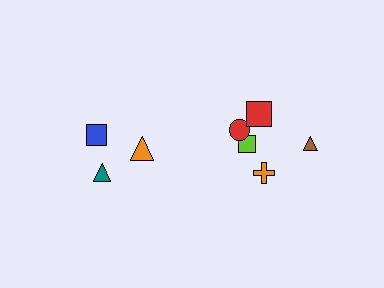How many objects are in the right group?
There are 6 objects.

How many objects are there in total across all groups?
There are 9 objects.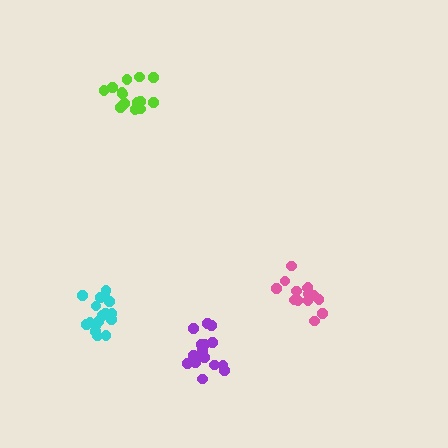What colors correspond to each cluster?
The clusters are colored: cyan, lime, pink, purple.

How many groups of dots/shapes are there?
There are 4 groups.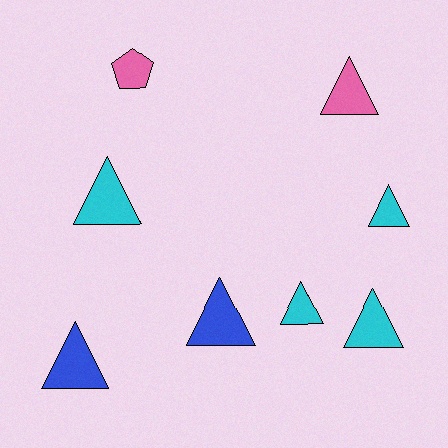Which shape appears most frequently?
Triangle, with 7 objects.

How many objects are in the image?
There are 8 objects.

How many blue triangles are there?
There are 2 blue triangles.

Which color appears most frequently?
Cyan, with 4 objects.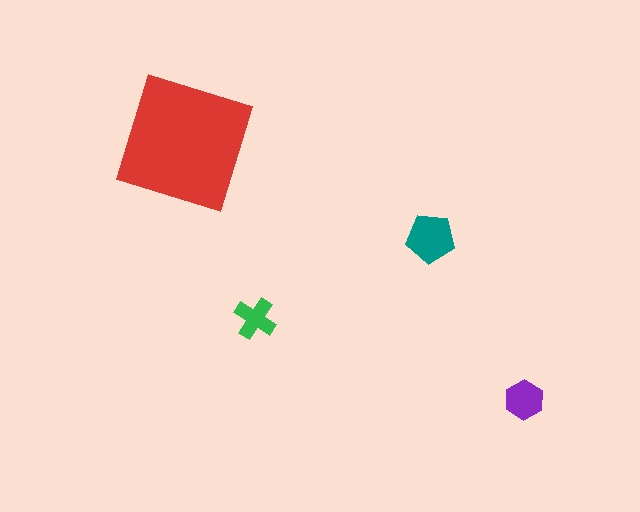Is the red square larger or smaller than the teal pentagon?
Larger.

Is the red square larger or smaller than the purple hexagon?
Larger.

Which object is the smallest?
The green cross.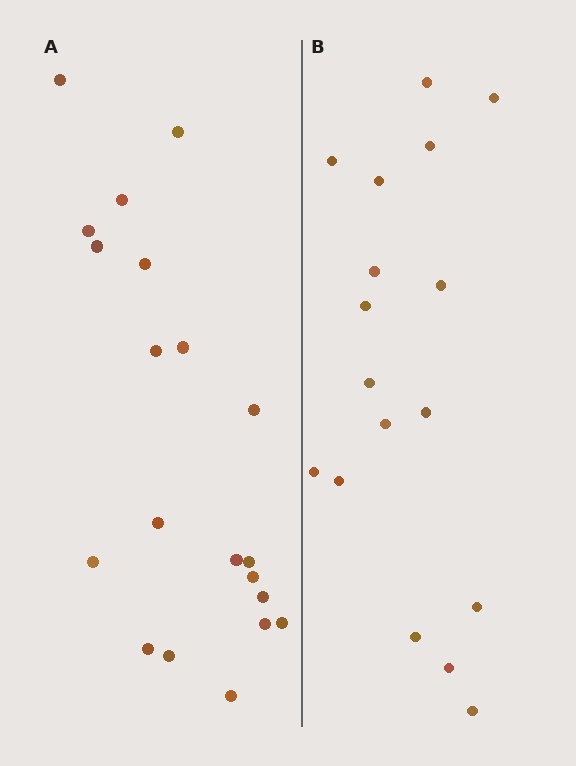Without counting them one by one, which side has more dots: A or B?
Region A (the left region) has more dots.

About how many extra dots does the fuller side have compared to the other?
Region A has just a few more — roughly 2 or 3 more dots than region B.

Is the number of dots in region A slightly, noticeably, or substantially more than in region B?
Region A has only slightly more — the two regions are fairly close. The ratio is roughly 1.2 to 1.